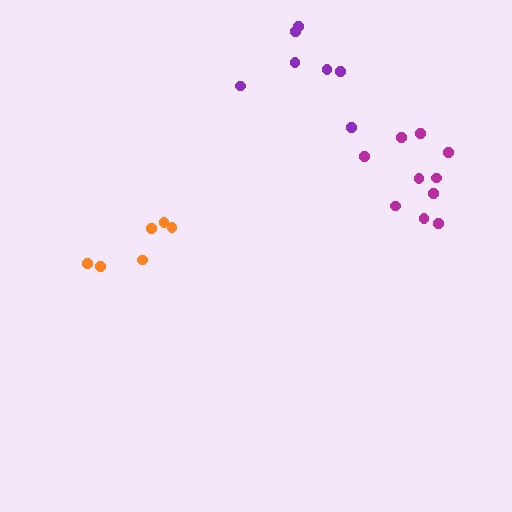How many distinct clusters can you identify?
There are 3 distinct clusters.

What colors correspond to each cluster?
The clusters are colored: orange, magenta, purple.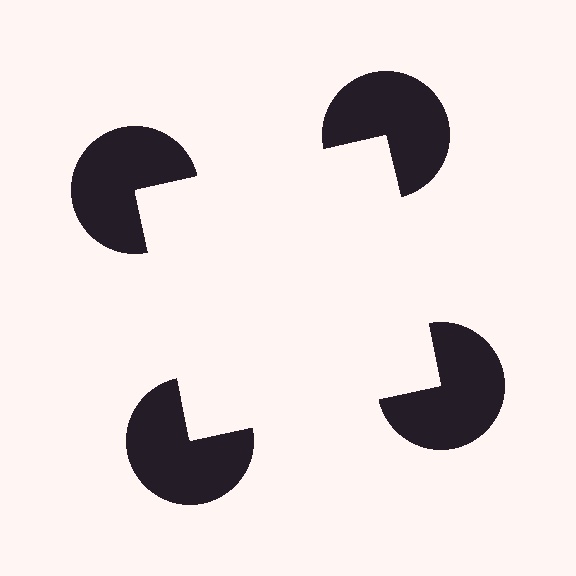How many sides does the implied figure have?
4 sides.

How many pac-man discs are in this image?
There are 4 — one at each vertex of the illusory square.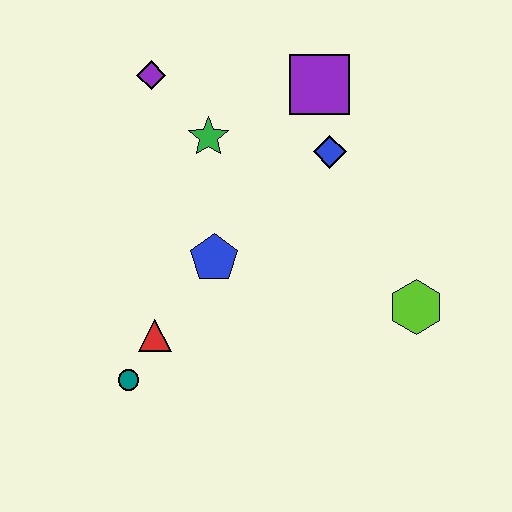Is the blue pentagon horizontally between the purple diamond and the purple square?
Yes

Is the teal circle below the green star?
Yes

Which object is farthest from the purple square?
The teal circle is farthest from the purple square.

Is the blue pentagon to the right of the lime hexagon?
No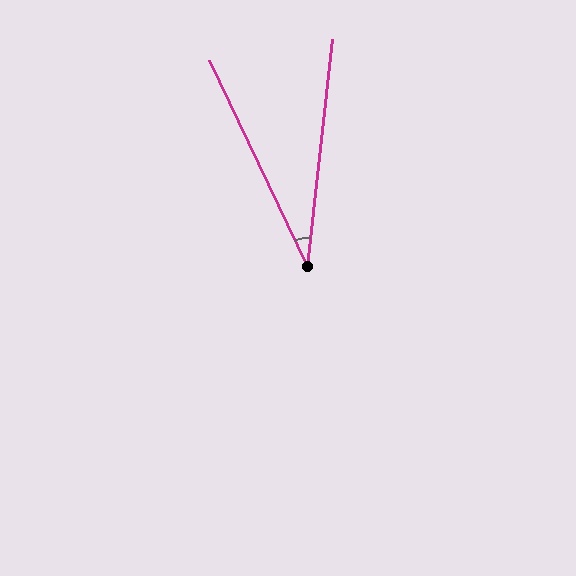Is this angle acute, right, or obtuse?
It is acute.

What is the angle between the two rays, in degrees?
Approximately 32 degrees.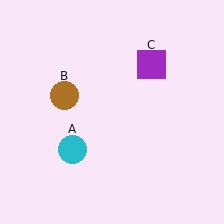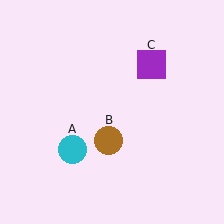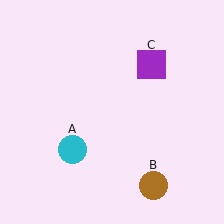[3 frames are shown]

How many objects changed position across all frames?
1 object changed position: brown circle (object B).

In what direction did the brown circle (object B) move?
The brown circle (object B) moved down and to the right.